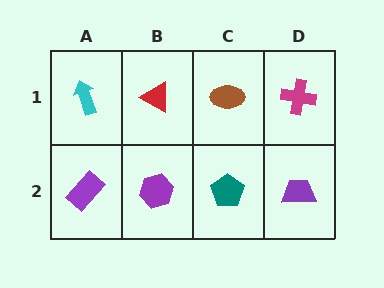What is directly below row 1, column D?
A purple trapezoid.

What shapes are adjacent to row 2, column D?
A magenta cross (row 1, column D), a teal pentagon (row 2, column C).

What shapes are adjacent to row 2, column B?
A red triangle (row 1, column B), a purple rectangle (row 2, column A), a teal pentagon (row 2, column C).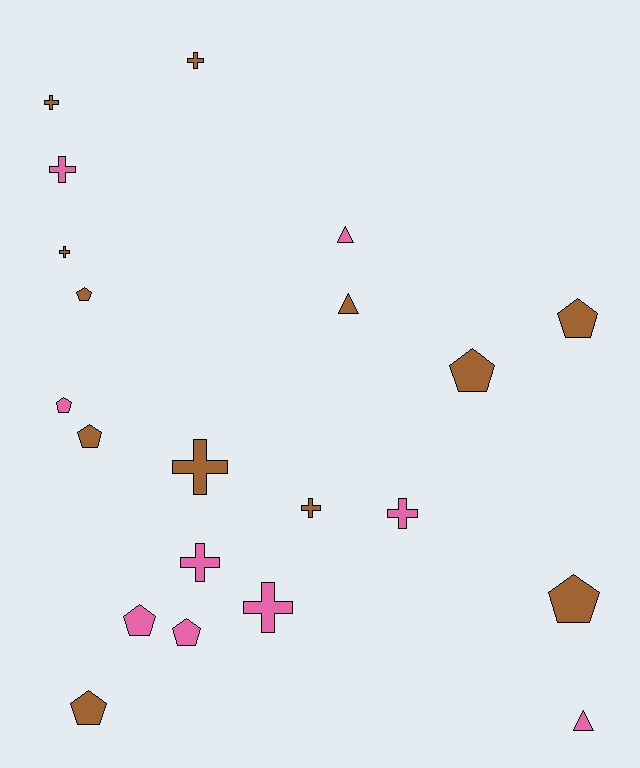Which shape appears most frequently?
Pentagon, with 9 objects.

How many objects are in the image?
There are 21 objects.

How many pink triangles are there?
There are 2 pink triangles.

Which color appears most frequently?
Brown, with 12 objects.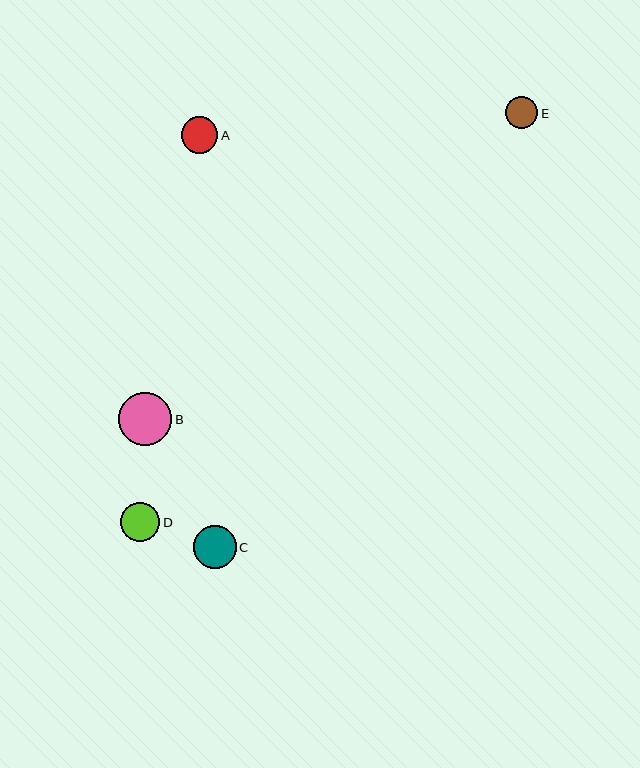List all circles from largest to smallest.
From largest to smallest: B, C, D, A, E.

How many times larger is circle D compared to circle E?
Circle D is approximately 1.2 times the size of circle E.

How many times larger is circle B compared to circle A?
Circle B is approximately 1.4 times the size of circle A.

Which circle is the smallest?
Circle E is the smallest with a size of approximately 32 pixels.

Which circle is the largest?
Circle B is the largest with a size of approximately 53 pixels.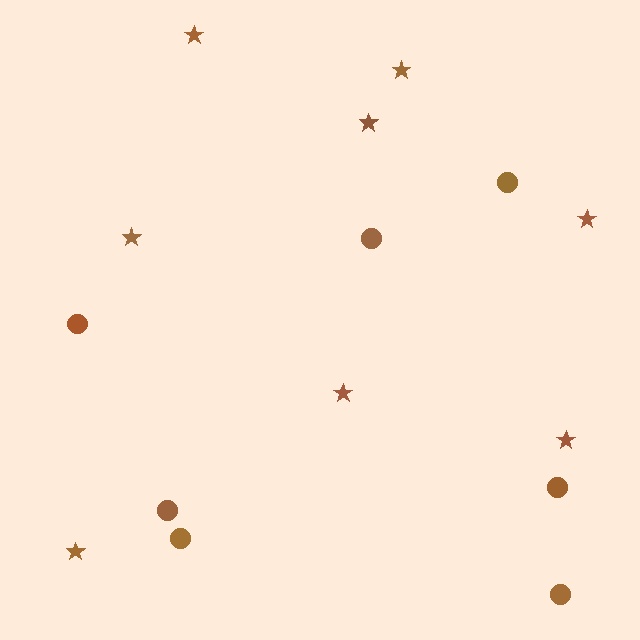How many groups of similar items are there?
There are 2 groups: one group of stars (8) and one group of circles (7).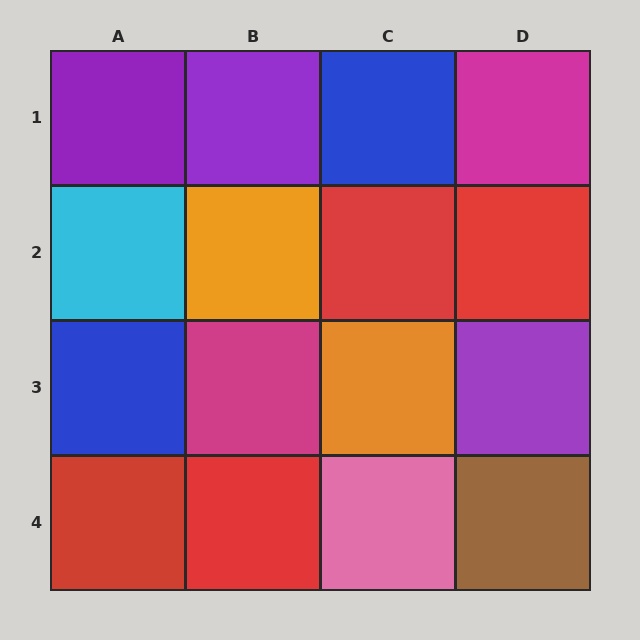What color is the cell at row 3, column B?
Magenta.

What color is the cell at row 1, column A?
Purple.